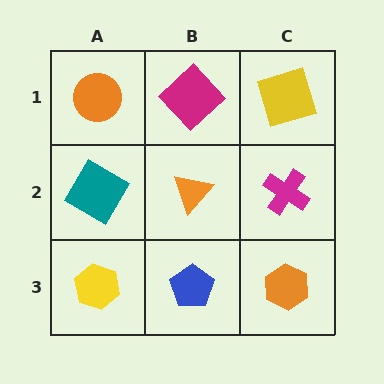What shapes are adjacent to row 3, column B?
An orange triangle (row 2, column B), a yellow hexagon (row 3, column A), an orange hexagon (row 3, column C).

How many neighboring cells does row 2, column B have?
4.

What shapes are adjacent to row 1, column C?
A magenta cross (row 2, column C), a magenta diamond (row 1, column B).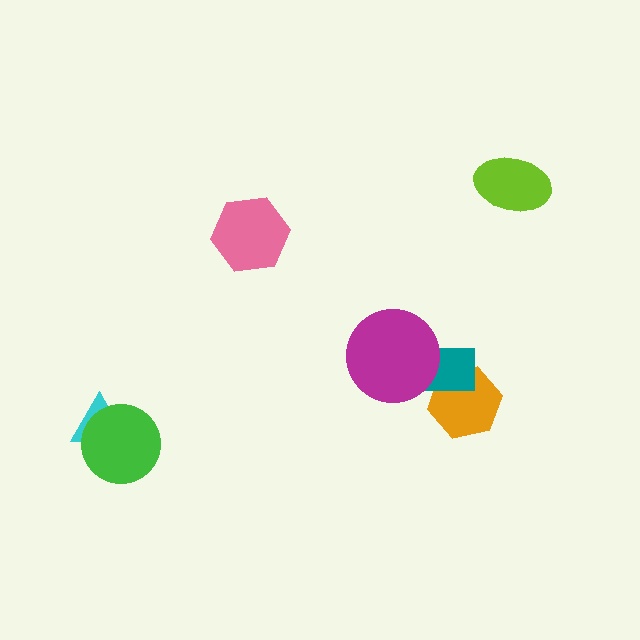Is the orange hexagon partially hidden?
Yes, it is partially covered by another shape.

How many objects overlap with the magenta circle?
1 object overlaps with the magenta circle.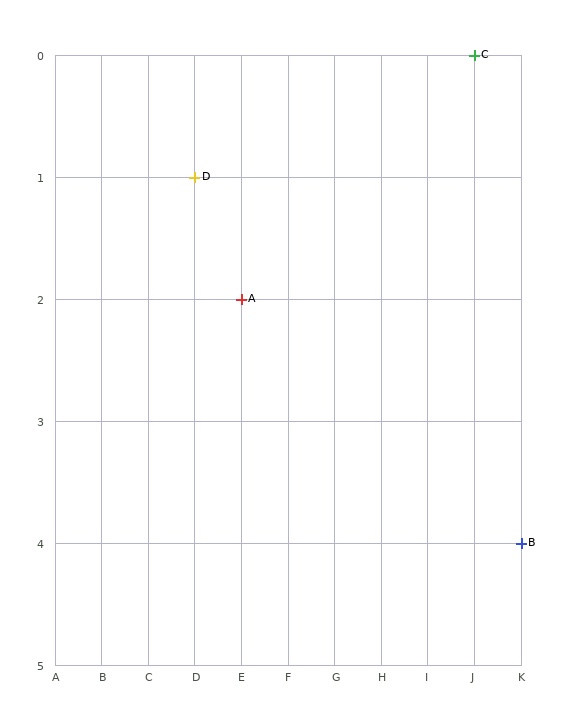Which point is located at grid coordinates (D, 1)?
Point D is at (D, 1).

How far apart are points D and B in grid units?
Points D and B are 7 columns and 3 rows apart (about 7.6 grid units diagonally).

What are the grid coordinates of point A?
Point A is at grid coordinates (E, 2).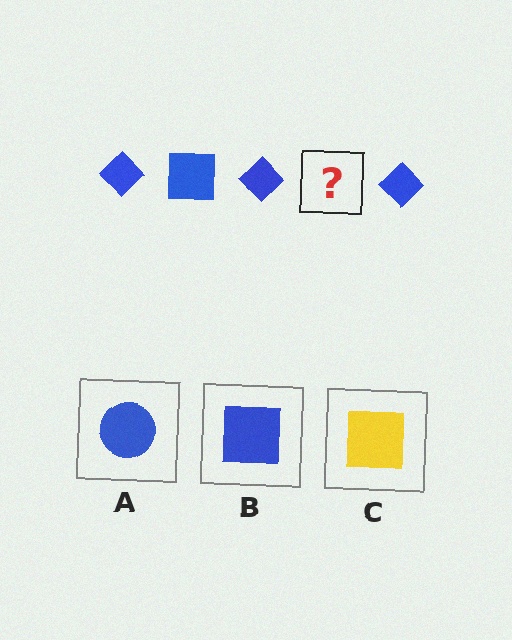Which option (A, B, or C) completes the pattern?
B.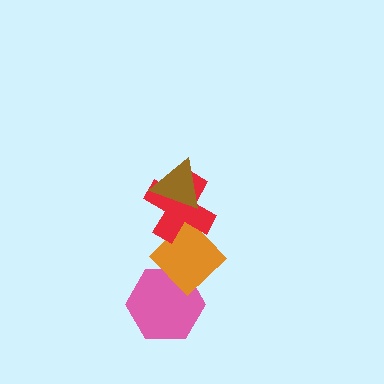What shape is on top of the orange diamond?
The red cross is on top of the orange diamond.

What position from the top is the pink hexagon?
The pink hexagon is 4th from the top.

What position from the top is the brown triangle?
The brown triangle is 1st from the top.